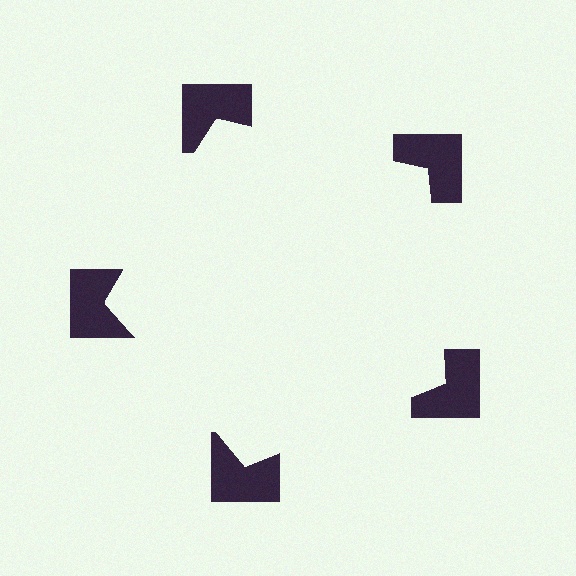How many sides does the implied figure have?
5 sides.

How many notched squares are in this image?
There are 5 — one at each vertex of the illusory pentagon.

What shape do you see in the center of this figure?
An illusory pentagon — its edges are inferred from the aligned wedge cuts in the notched squares, not physically drawn.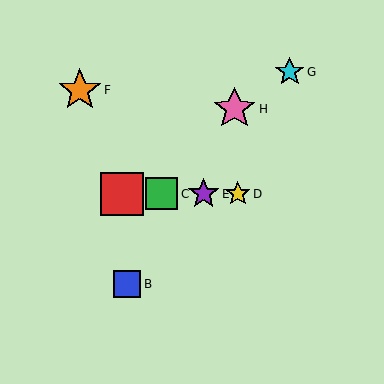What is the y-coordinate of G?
Object G is at y≈72.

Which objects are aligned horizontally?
Objects A, C, D, E are aligned horizontally.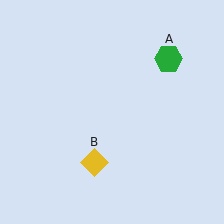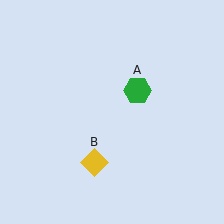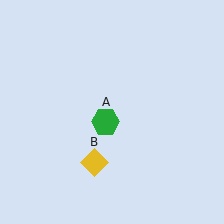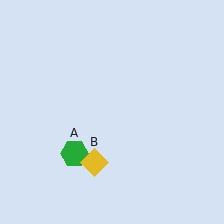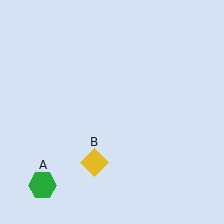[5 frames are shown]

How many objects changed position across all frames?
1 object changed position: green hexagon (object A).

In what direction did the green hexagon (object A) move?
The green hexagon (object A) moved down and to the left.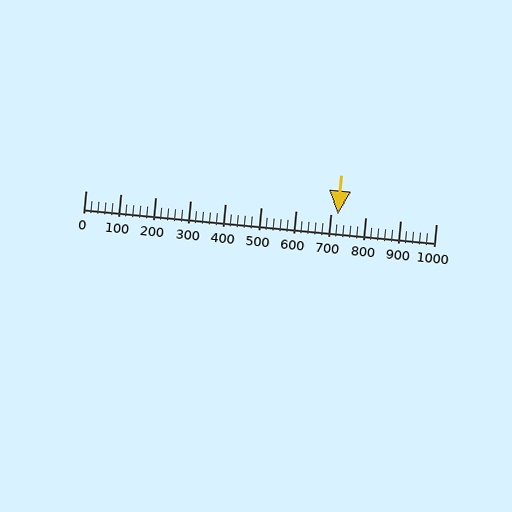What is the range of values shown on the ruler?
The ruler shows values from 0 to 1000.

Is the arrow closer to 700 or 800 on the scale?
The arrow is closer to 700.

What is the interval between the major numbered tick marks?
The major tick marks are spaced 100 units apart.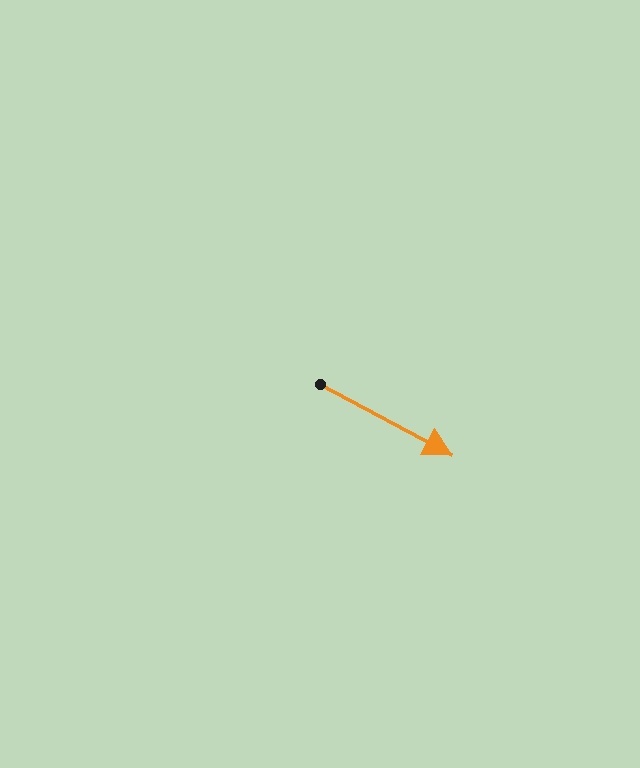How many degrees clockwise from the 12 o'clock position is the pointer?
Approximately 118 degrees.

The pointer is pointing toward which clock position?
Roughly 4 o'clock.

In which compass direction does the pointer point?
Southeast.